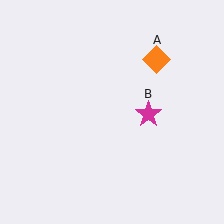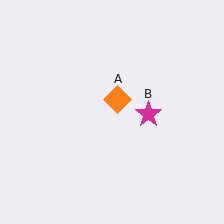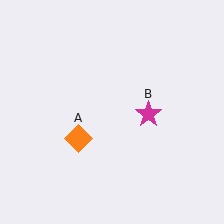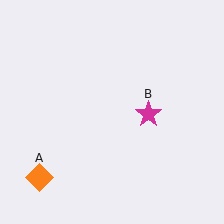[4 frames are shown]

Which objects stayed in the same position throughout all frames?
Magenta star (object B) remained stationary.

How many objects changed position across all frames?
1 object changed position: orange diamond (object A).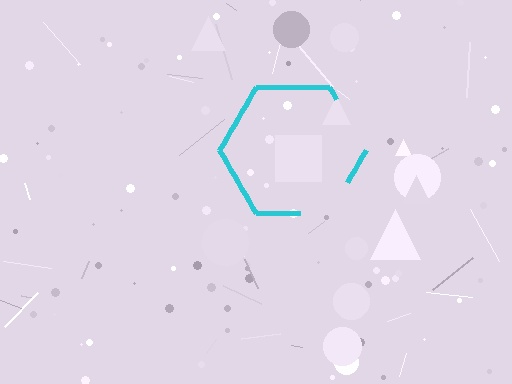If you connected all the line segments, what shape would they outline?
They would outline a hexagon.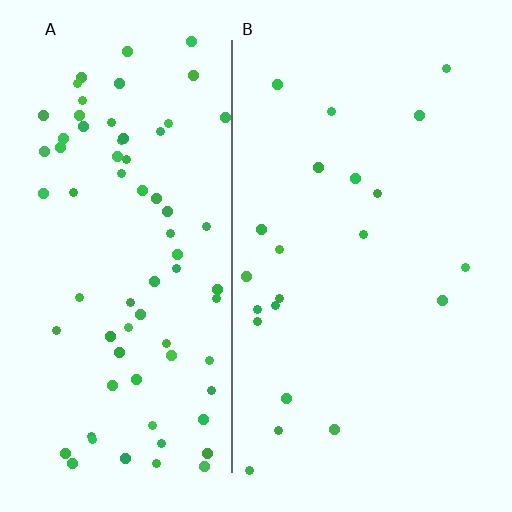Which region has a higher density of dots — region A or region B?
A (the left).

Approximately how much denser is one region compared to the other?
Approximately 3.5× — region A over region B.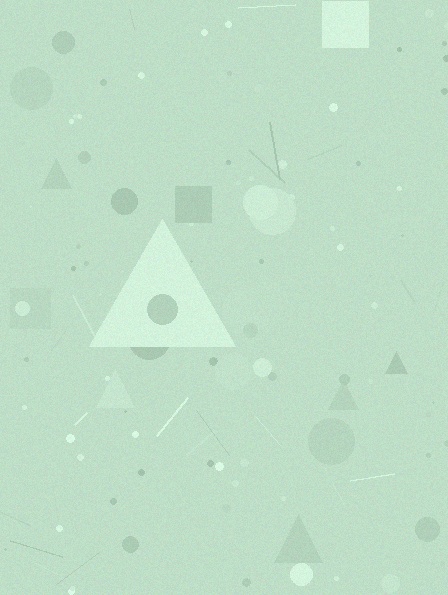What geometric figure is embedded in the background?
A triangle is embedded in the background.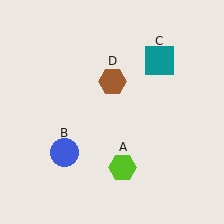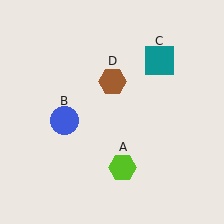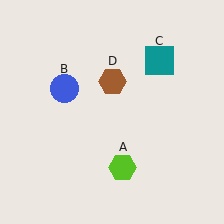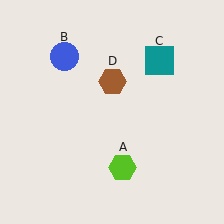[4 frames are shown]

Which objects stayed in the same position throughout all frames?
Lime hexagon (object A) and teal square (object C) and brown hexagon (object D) remained stationary.